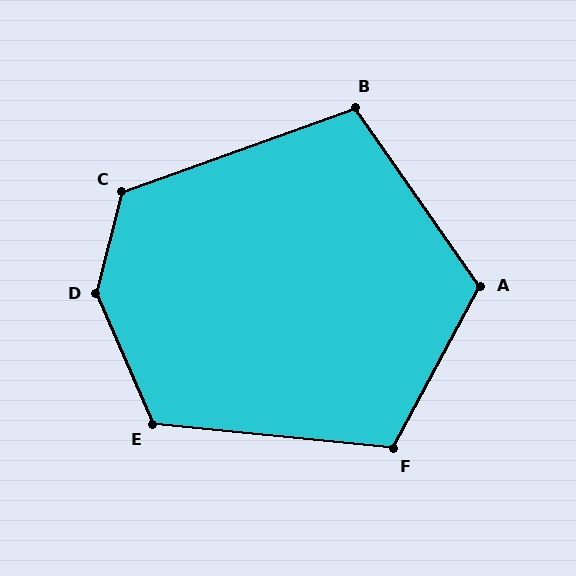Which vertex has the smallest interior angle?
B, at approximately 105 degrees.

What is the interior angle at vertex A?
Approximately 117 degrees (obtuse).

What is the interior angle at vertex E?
Approximately 119 degrees (obtuse).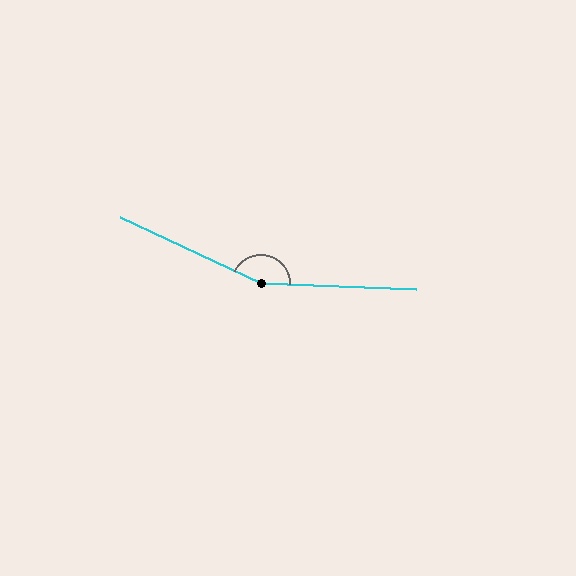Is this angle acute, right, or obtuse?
It is obtuse.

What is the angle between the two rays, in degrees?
Approximately 157 degrees.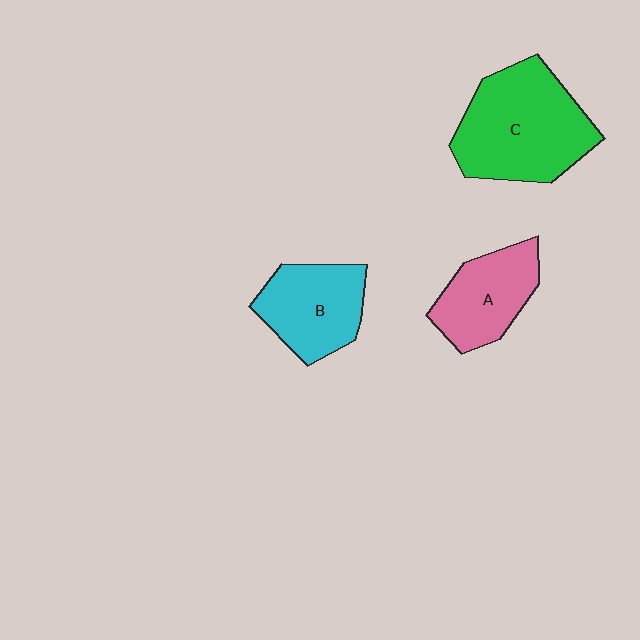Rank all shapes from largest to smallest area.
From largest to smallest: C (green), B (cyan), A (pink).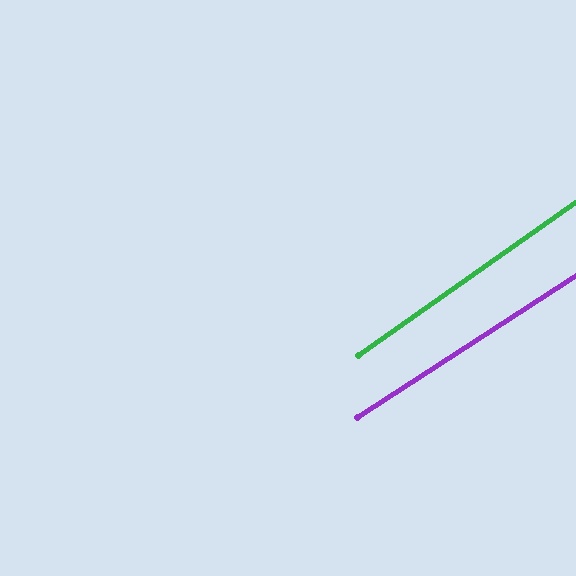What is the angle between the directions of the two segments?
Approximately 2 degrees.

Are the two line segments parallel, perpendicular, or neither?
Parallel — their directions differ by only 1.9°.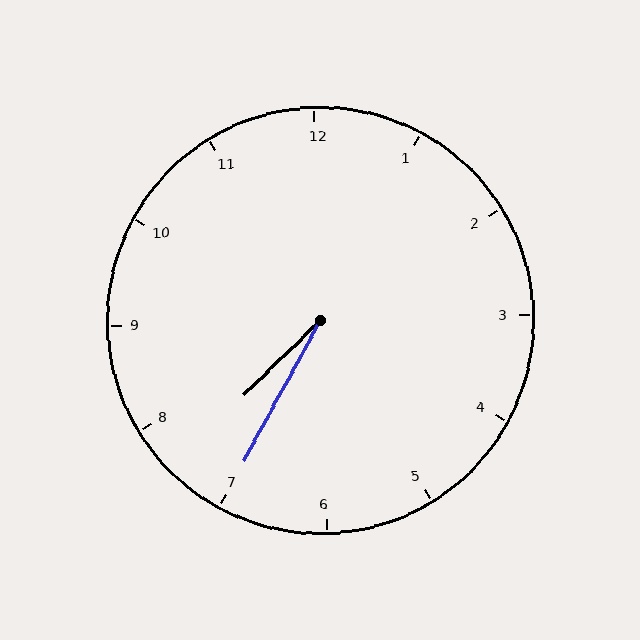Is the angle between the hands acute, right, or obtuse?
It is acute.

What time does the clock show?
7:35.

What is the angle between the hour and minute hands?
Approximately 18 degrees.